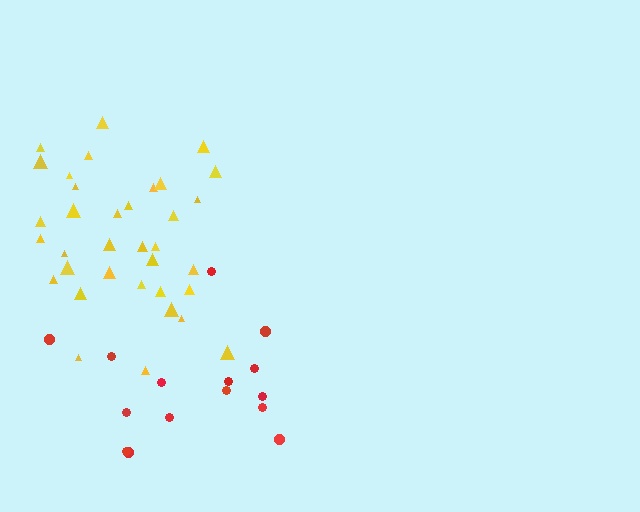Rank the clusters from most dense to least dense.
yellow, red.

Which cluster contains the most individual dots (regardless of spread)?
Yellow (35).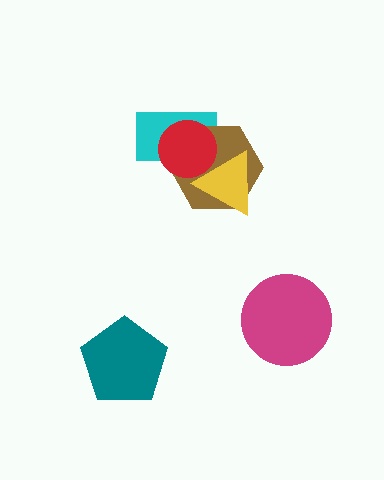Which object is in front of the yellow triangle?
The red circle is in front of the yellow triangle.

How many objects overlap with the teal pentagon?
0 objects overlap with the teal pentagon.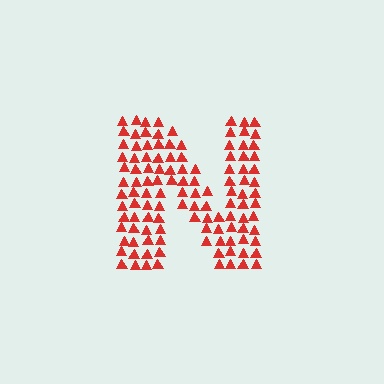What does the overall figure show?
The overall figure shows the letter N.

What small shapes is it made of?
It is made of small triangles.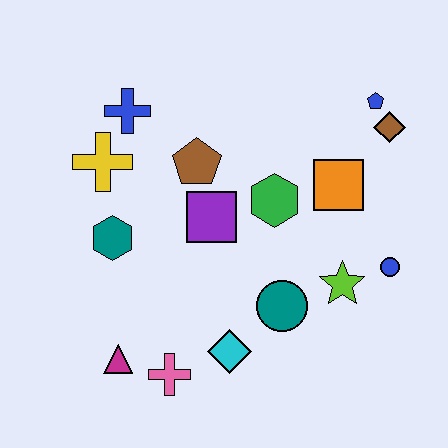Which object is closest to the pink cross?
The magenta triangle is closest to the pink cross.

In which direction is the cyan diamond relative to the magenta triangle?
The cyan diamond is to the right of the magenta triangle.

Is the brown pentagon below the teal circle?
No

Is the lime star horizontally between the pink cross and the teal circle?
No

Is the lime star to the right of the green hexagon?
Yes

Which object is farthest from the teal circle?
The blue cross is farthest from the teal circle.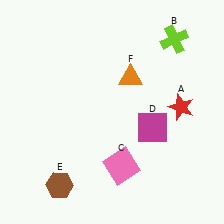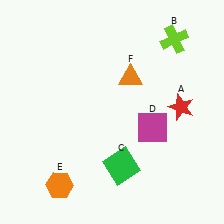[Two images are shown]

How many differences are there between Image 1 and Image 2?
There are 2 differences between the two images.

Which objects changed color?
C changed from pink to green. E changed from brown to orange.